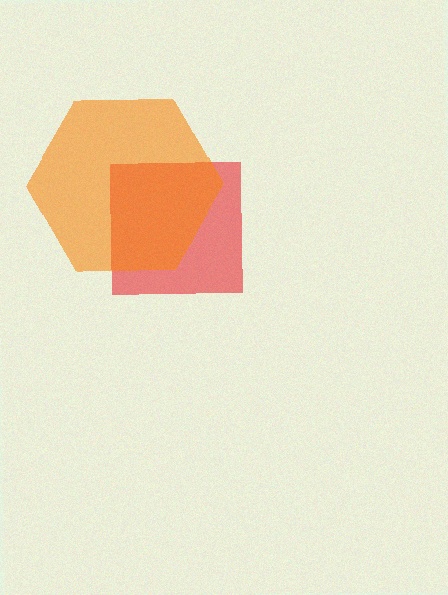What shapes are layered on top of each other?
The layered shapes are: a red square, an orange hexagon.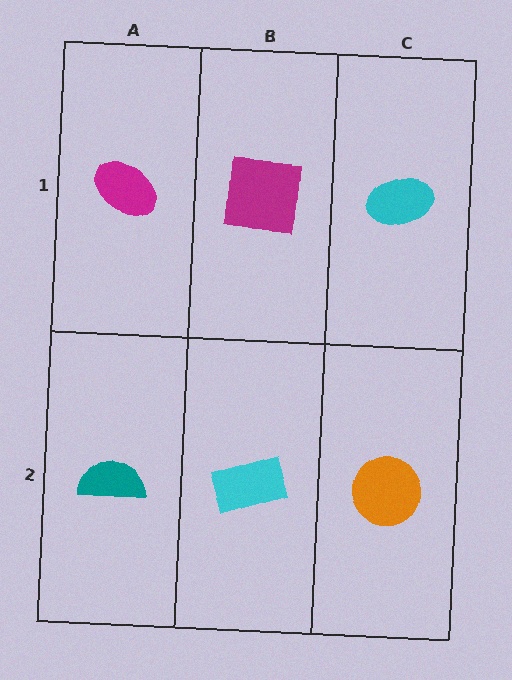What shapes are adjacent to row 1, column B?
A cyan rectangle (row 2, column B), a magenta ellipse (row 1, column A), a cyan ellipse (row 1, column C).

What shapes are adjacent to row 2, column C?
A cyan ellipse (row 1, column C), a cyan rectangle (row 2, column B).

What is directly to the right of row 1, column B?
A cyan ellipse.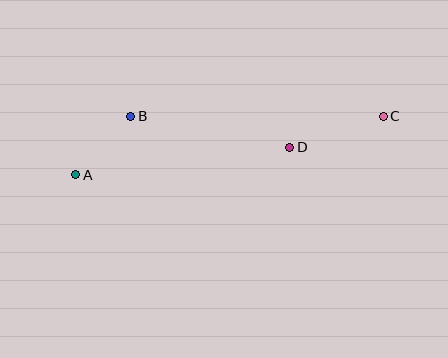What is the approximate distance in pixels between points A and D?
The distance between A and D is approximately 216 pixels.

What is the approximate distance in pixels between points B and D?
The distance between B and D is approximately 162 pixels.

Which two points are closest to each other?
Points A and B are closest to each other.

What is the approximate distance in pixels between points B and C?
The distance between B and C is approximately 253 pixels.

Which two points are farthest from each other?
Points A and C are farthest from each other.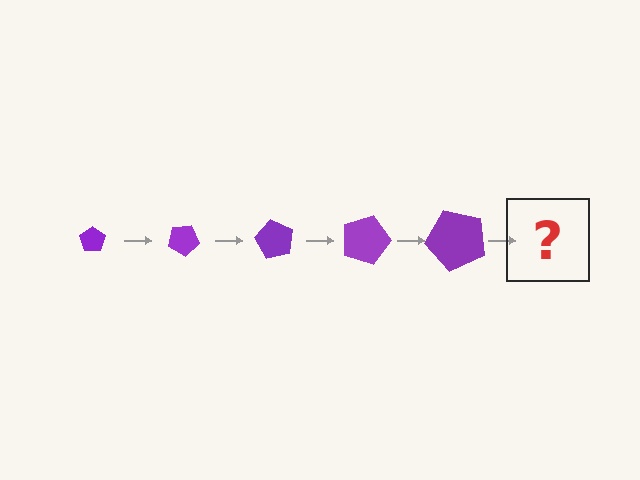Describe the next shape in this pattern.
It should be a pentagon, larger than the previous one and rotated 150 degrees from the start.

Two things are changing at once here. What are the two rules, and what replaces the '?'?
The two rules are that the pentagon grows larger each step and it rotates 30 degrees each step. The '?' should be a pentagon, larger than the previous one and rotated 150 degrees from the start.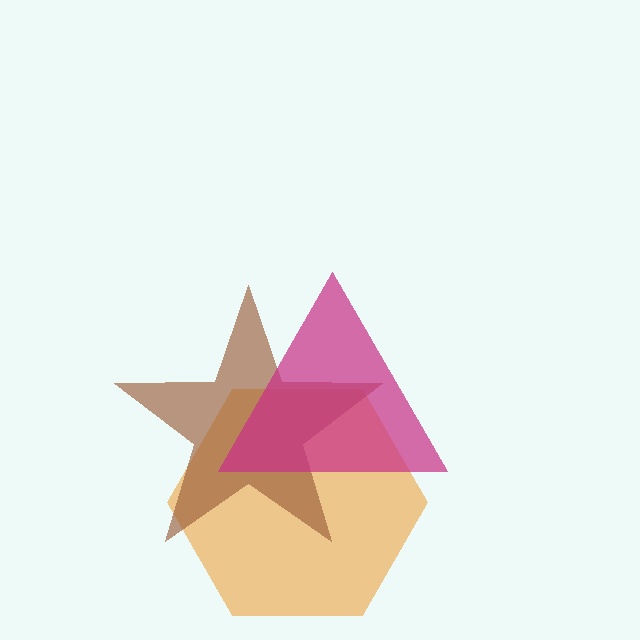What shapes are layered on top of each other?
The layered shapes are: an orange hexagon, a brown star, a magenta triangle.